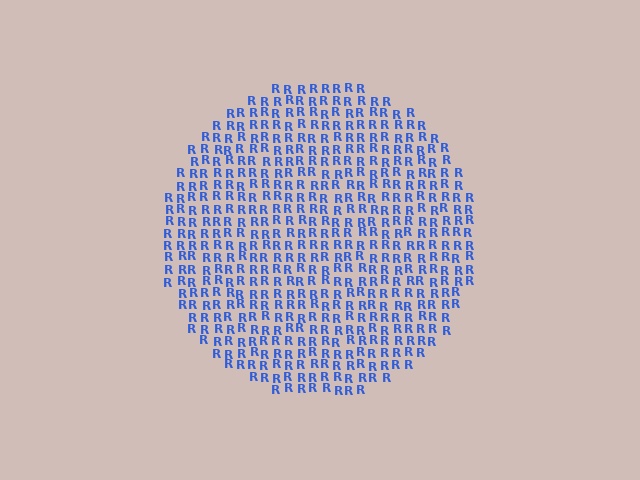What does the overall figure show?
The overall figure shows a circle.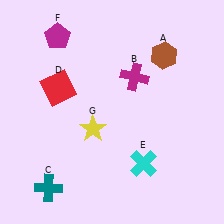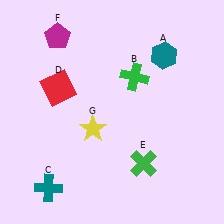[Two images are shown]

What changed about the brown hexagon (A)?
In Image 1, A is brown. In Image 2, it changed to teal.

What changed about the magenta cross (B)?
In Image 1, B is magenta. In Image 2, it changed to green.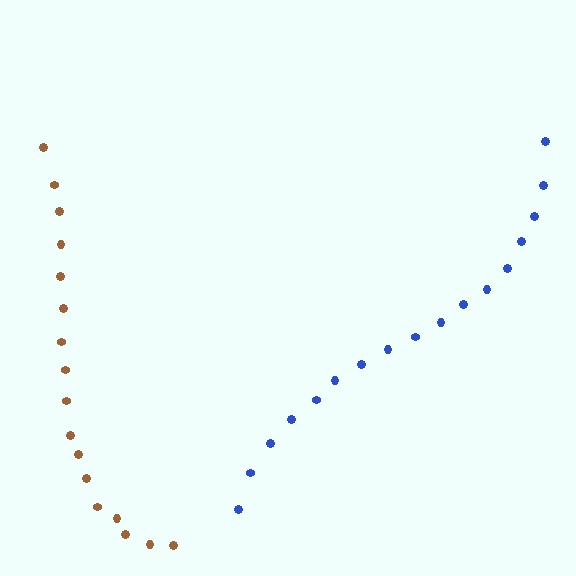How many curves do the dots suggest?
There are 2 distinct paths.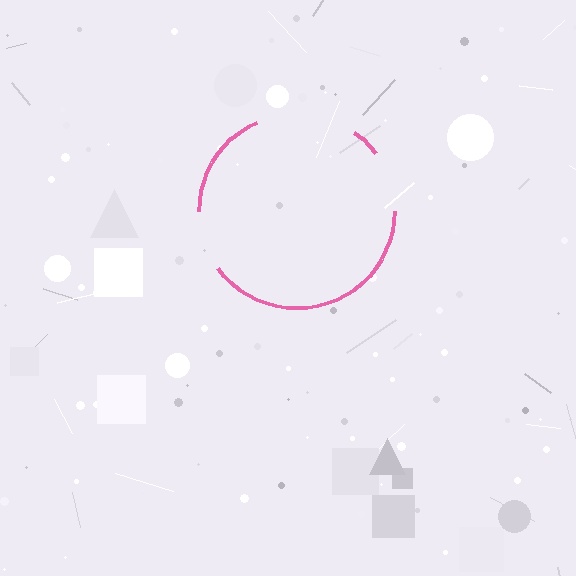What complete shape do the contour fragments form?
The contour fragments form a circle.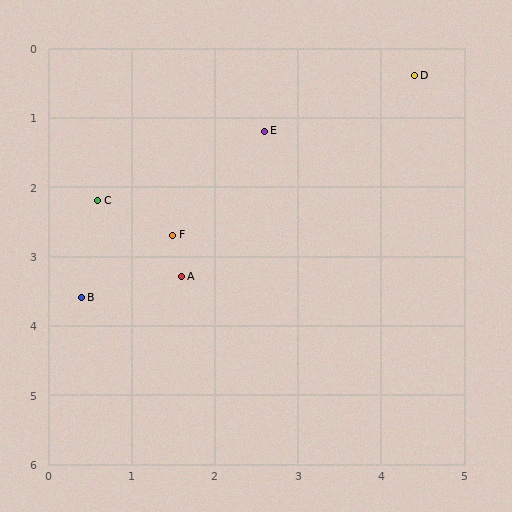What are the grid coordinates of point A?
Point A is at approximately (1.6, 3.3).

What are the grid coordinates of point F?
Point F is at approximately (1.5, 2.7).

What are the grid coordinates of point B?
Point B is at approximately (0.4, 3.6).